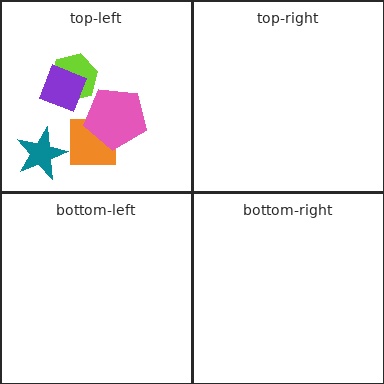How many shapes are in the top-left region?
5.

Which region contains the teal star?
The top-left region.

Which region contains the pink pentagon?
The top-left region.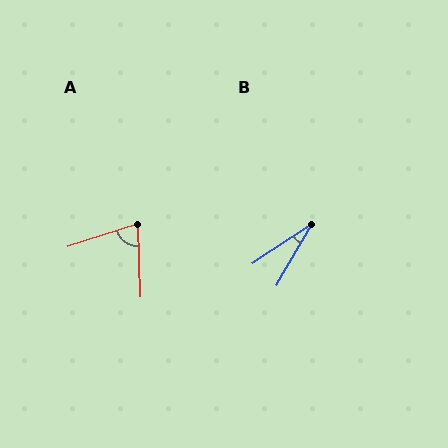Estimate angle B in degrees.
Approximately 27 degrees.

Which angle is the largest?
A, at approximately 74 degrees.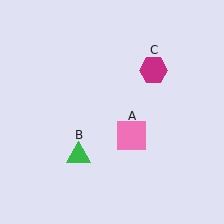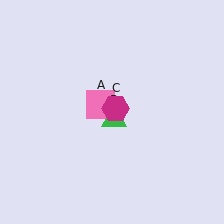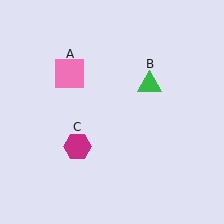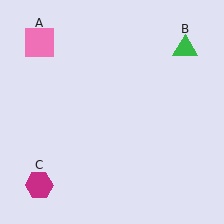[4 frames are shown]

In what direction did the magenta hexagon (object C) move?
The magenta hexagon (object C) moved down and to the left.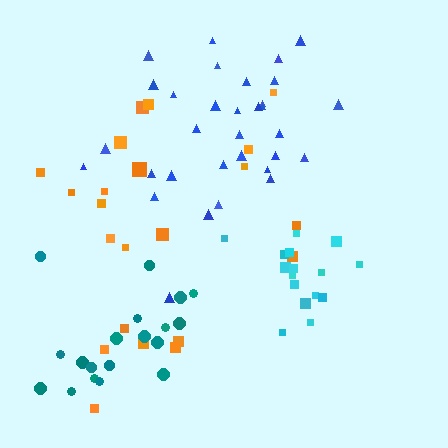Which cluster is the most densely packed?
Cyan.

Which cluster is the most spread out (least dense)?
Orange.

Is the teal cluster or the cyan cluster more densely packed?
Cyan.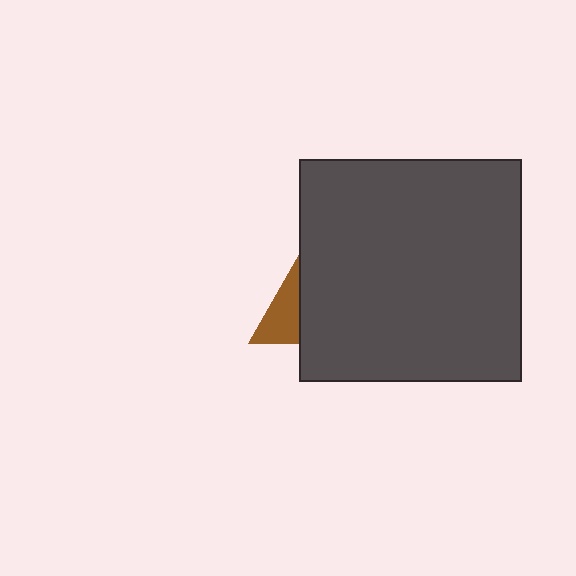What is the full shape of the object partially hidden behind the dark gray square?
The partially hidden object is a brown triangle.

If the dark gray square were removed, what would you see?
You would see the complete brown triangle.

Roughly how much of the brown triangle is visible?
A small part of it is visible (roughly 36%).